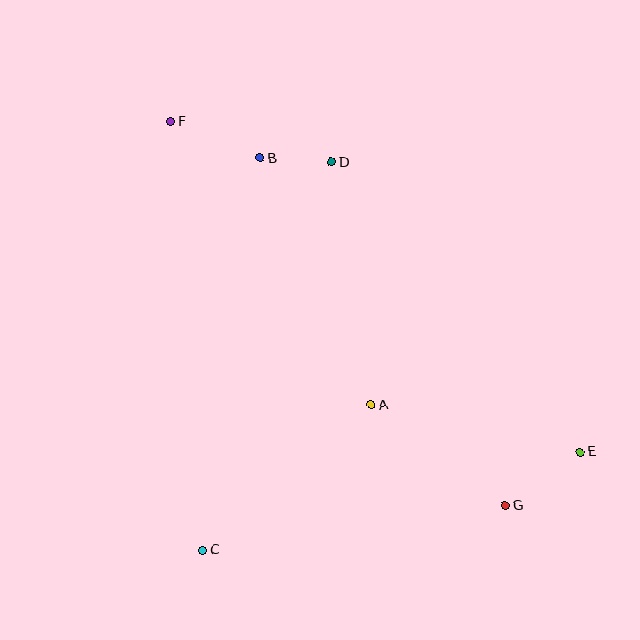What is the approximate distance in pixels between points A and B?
The distance between A and B is approximately 270 pixels.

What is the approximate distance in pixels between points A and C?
The distance between A and C is approximately 222 pixels.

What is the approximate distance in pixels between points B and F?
The distance between B and F is approximately 97 pixels.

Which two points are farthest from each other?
Points E and F are farthest from each other.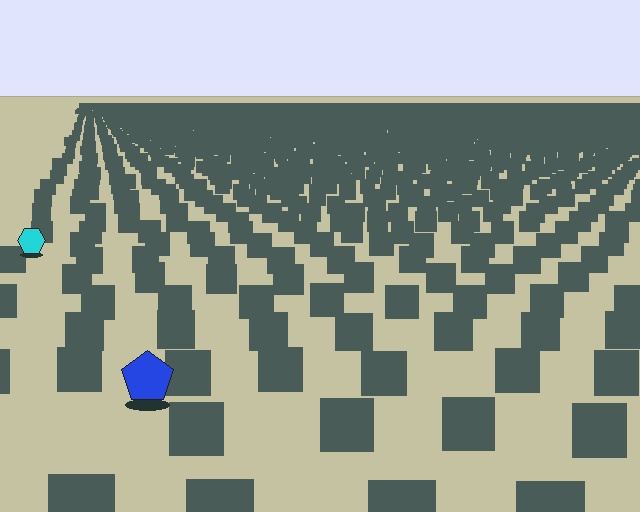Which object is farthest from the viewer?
The cyan hexagon is farthest from the viewer. It appears smaller and the ground texture around it is denser.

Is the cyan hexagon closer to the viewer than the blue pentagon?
No. The blue pentagon is closer — you can tell from the texture gradient: the ground texture is coarser near it.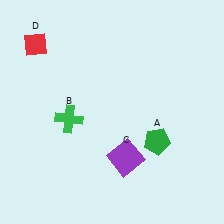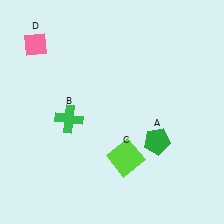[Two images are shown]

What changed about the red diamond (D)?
In Image 1, D is red. In Image 2, it changed to pink.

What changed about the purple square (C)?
In Image 1, C is purple. In Image 2, it changed to lime.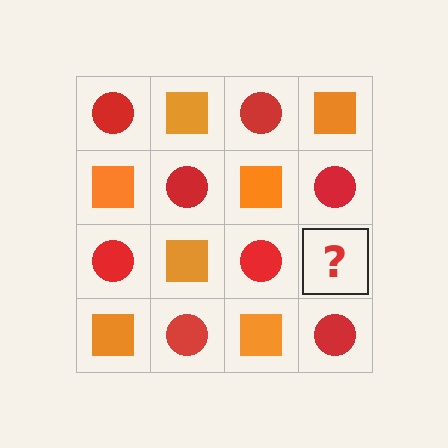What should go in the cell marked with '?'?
The missing cell should contain an orange square.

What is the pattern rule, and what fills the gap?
The rule is that it alternates red circle and orange square in a checkerboard pattern. The gap should be filled with an orange square.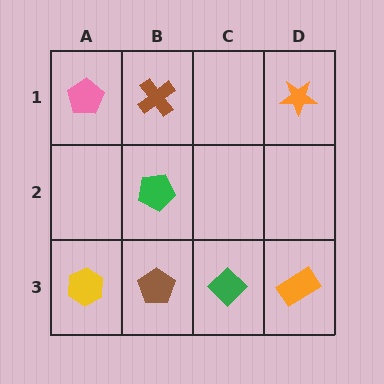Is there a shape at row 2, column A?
No, that cell is empty.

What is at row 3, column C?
A green diamond.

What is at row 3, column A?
A yellow hexagon.